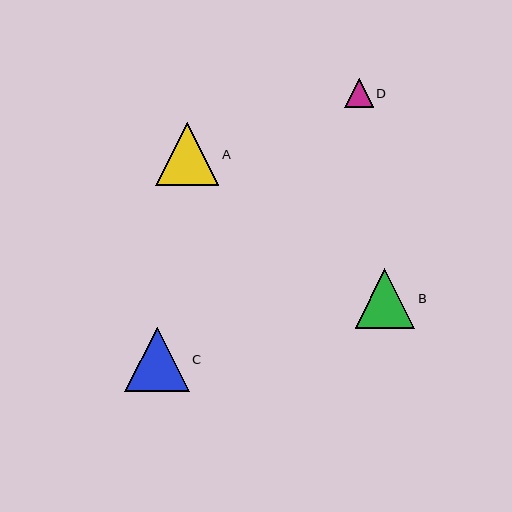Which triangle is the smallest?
Triangle D is the smallest with a size of approximately 29 pixels.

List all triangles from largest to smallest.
From largest to smallest: C, A, B, D.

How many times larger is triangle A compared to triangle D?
Triangle A is approximately 2.2 times the size of triangle D.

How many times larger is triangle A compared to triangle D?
Triangle A is approximately 2.2 times the size of triangle D.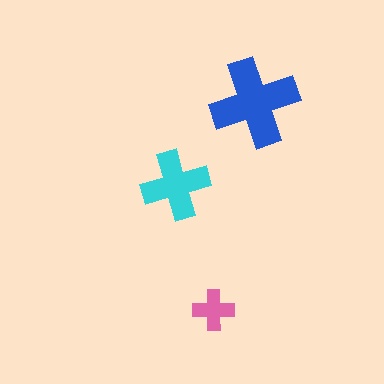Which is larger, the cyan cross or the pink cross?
The cyan one.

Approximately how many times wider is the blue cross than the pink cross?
About 2 times wider.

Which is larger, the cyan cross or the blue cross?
The blue one.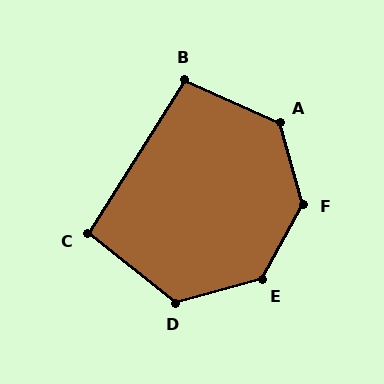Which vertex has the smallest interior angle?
C, at approximately 96 degrees.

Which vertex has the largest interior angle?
F, at approximately 136 degrees.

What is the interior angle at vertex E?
Approximately 134 degrees (obtuse).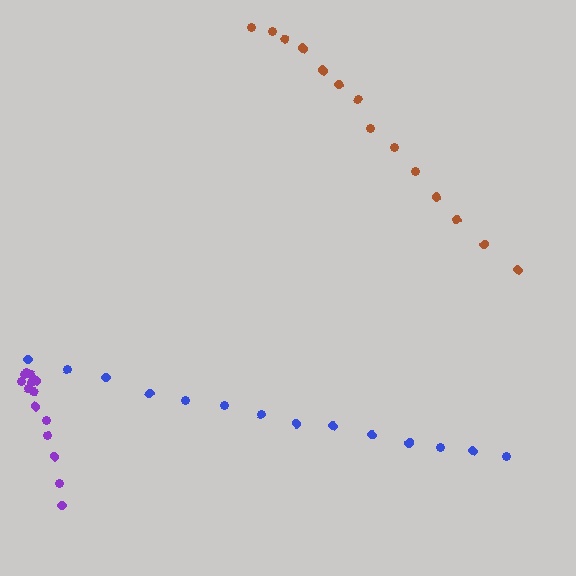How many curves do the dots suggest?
There are 3 distinct paths.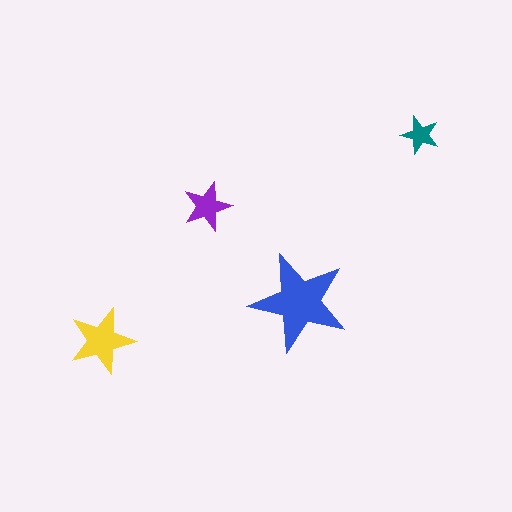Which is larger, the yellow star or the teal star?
The yellow one.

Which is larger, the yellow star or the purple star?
The yellow one.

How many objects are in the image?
There are 4 objects in the image.